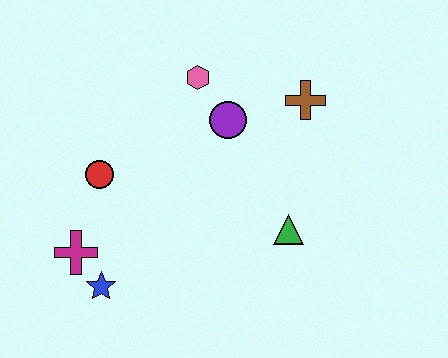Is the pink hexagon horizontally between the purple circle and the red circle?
Yes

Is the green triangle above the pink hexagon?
No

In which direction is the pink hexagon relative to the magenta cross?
The pink hexagon is above the magenta cross.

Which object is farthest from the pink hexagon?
The blue star is farthest from the pink hexagon.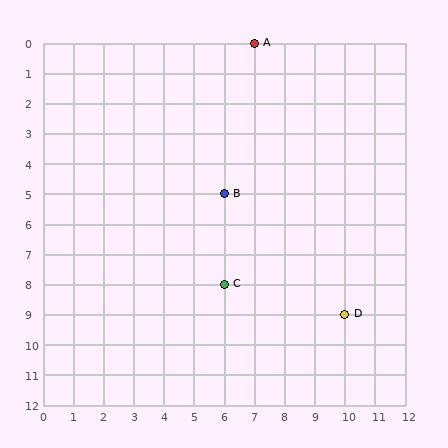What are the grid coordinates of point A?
Point A is at grid coordinates (7, 0).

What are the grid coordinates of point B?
Point B is at grid coordinates (6, 5).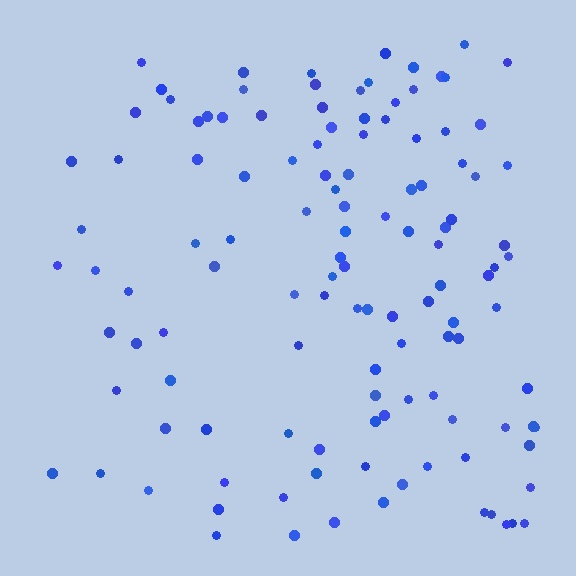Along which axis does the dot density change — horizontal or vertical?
Horizontal.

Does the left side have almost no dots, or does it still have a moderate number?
Still a moderate number, just noticeably fewer than the right.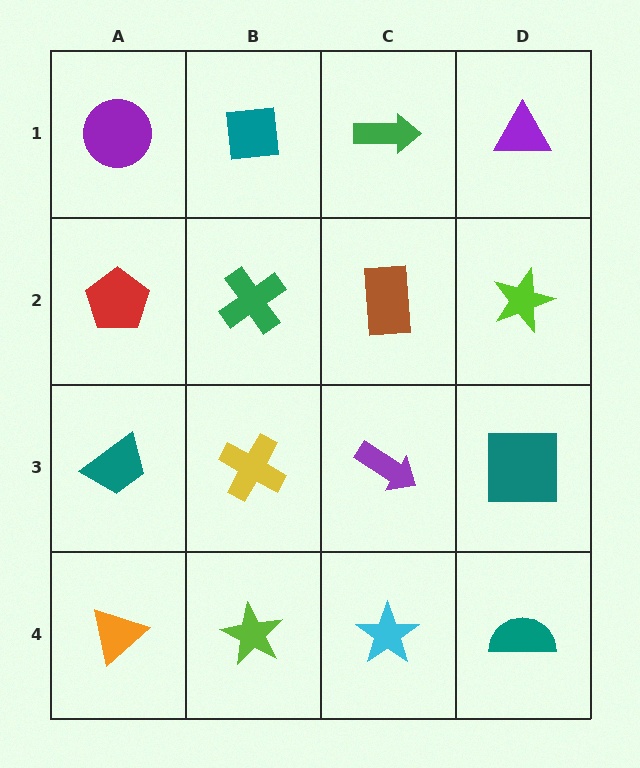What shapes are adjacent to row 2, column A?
A purple circle (row 1, column A), a teal trapezoid (row 3, column A), a green cross (row 2, column B).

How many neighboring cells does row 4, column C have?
3.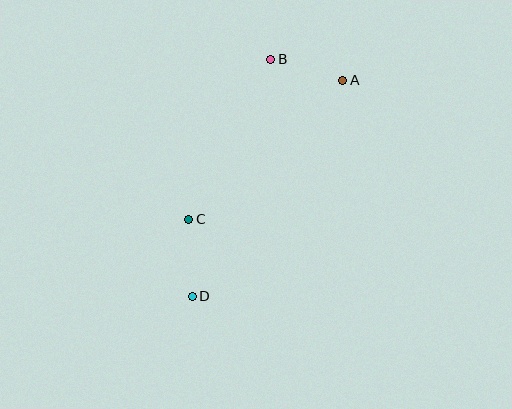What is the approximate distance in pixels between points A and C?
The distance between A and C is approximately 208 pixels.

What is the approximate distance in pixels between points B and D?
The distance between B and D is approximately 250 pixels.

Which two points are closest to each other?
Points A and B are closest to each other.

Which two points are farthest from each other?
Points A and D are farthest from each other.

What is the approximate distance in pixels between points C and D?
The distance between C and D is approximately 77 pixels.